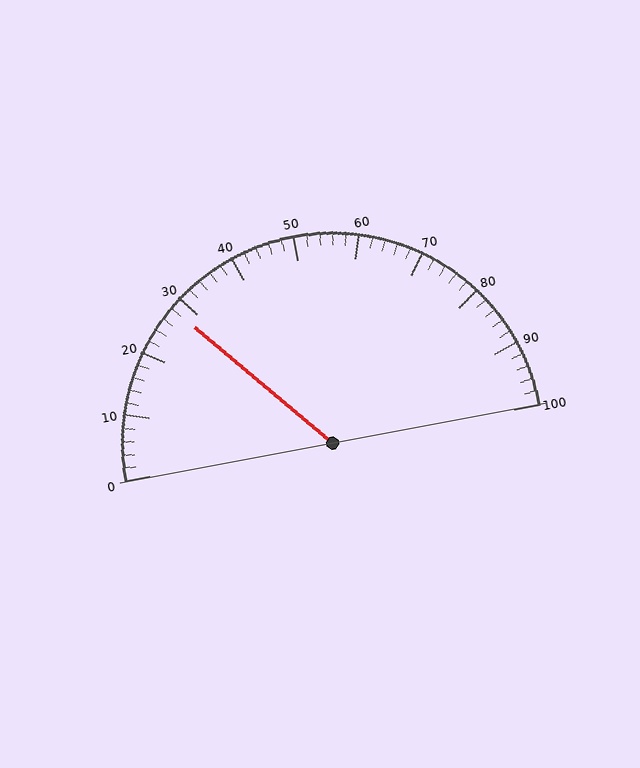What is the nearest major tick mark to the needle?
The nearest major tick mark is 30.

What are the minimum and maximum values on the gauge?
The gauge ranges from 0 to 100.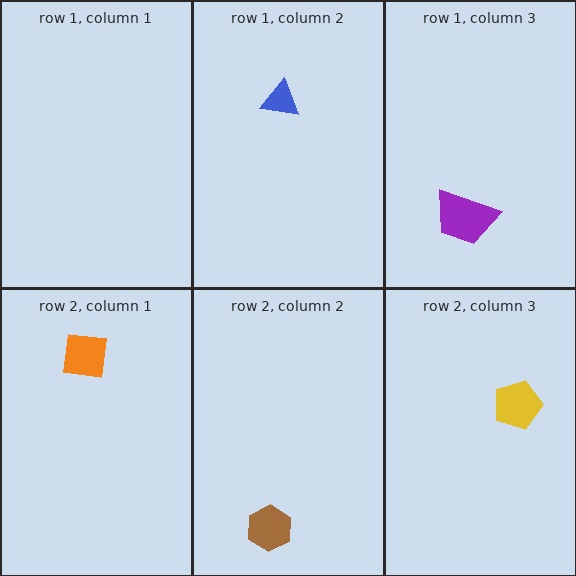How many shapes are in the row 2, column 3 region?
1.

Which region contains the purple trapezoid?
The row 1, column 3 region.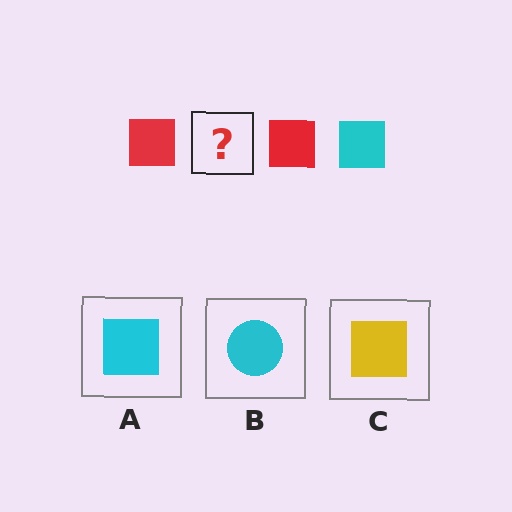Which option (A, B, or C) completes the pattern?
A.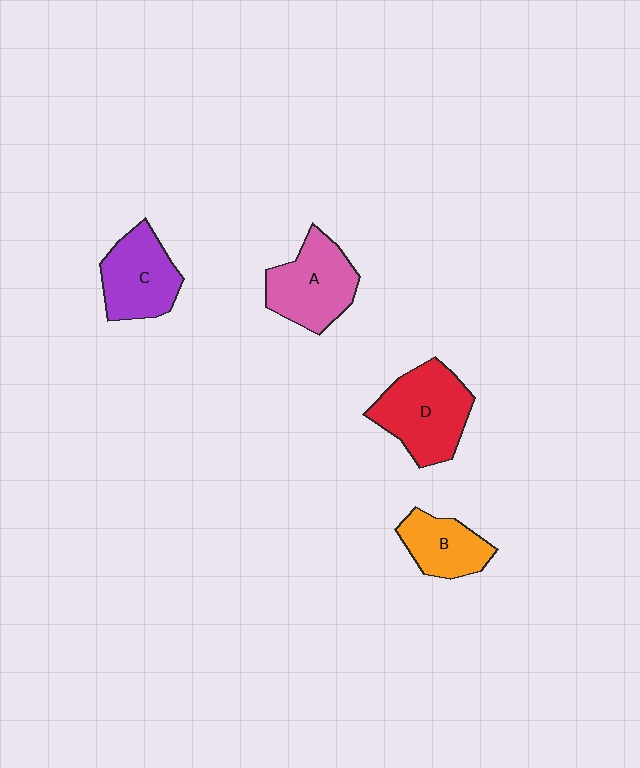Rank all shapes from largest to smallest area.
From largest to smallest: D (red), A (pink), C (purple), B (orange).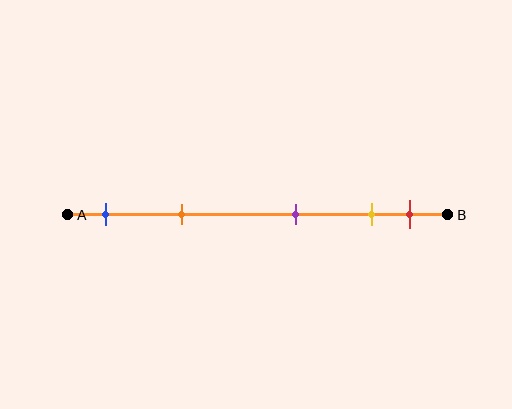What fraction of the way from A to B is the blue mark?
The blue mark is approximately 10% (0.1) of the way from A to B.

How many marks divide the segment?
There are 5 marks dividing the segment.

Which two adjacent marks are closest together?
The yellow and red marks are the closest adjacent pair.